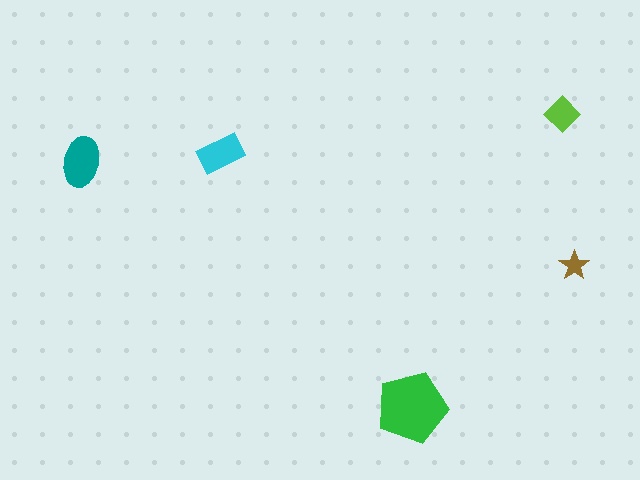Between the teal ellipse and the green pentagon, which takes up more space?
The green pentagon.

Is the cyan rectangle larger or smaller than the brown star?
Larger.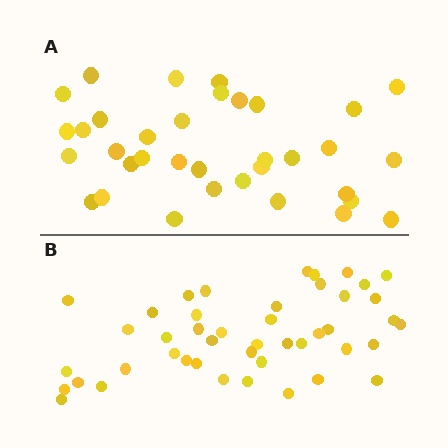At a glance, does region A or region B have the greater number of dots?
Region B (the bottom region) has more dots.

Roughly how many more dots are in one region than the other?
Region B has roughly 10 or so more dots than region A.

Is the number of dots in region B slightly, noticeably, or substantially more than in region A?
Region B has noticeably more, but not dramatically so. The ratio is roughly 1.3 to 1.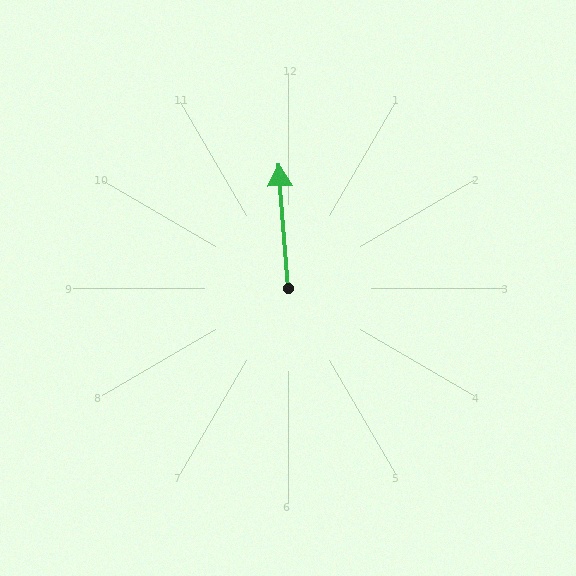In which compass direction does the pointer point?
North.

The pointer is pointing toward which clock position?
Roughly 12 o'clock.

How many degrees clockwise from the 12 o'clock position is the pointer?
Approximately 356 degrees.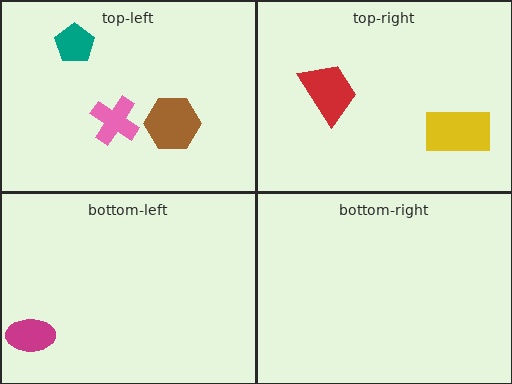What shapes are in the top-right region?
The red trapezoid, the yellow rectangle.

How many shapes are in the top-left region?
3.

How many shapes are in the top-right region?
2.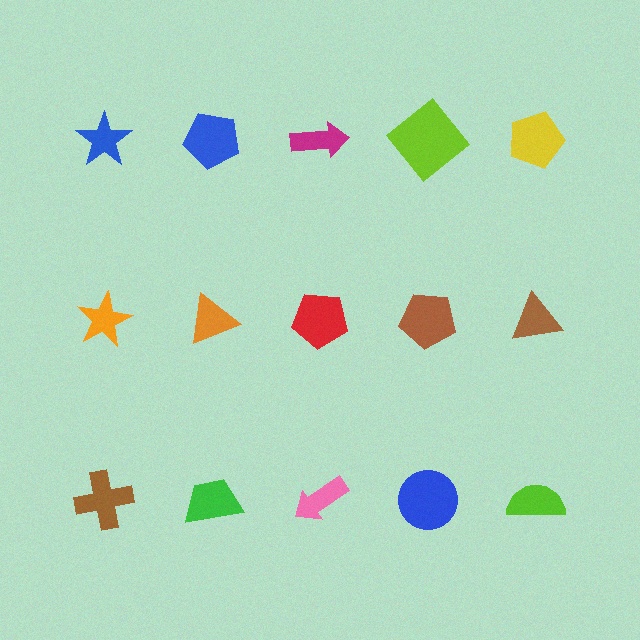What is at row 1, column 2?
A blue pentagon.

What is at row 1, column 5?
A yellow pentagon.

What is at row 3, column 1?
A brown cross.